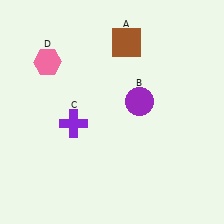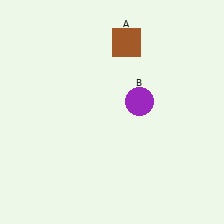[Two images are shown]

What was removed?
The purple cross (C), the pink hexagon (D) were removed in Image 2.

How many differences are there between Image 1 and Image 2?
There are 2 differences between the two images.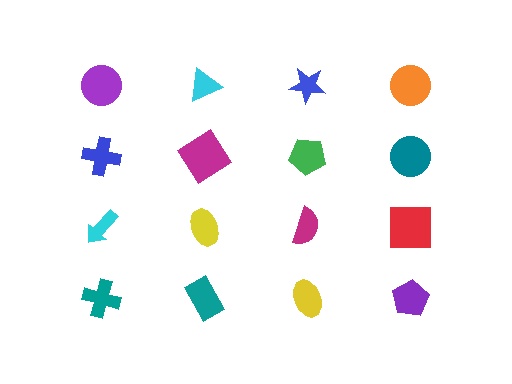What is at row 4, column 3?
A yellow ellipse.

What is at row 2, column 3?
A green pentagon.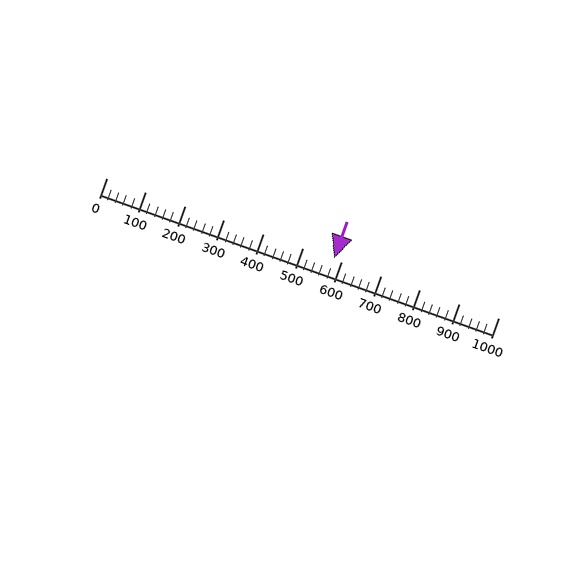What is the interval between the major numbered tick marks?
The major tick marks are spaced 100 units apart.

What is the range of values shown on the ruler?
The ruler shows values from 0 to 1000.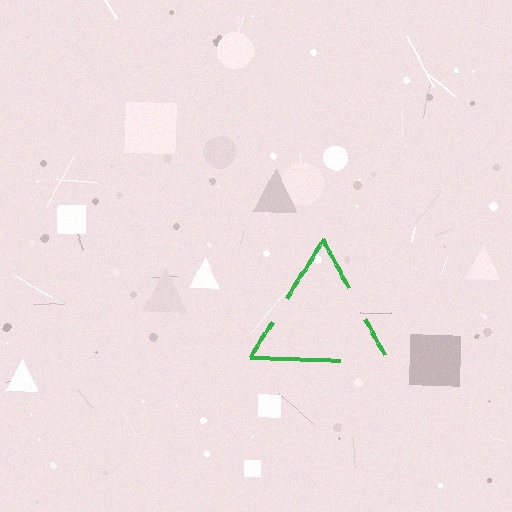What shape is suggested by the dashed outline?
The dashed outline suggests a triangle.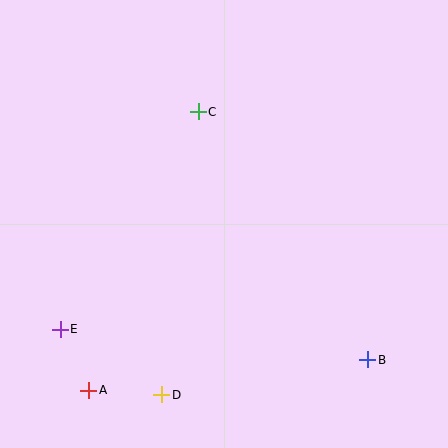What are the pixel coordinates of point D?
Point D is at (162, 395).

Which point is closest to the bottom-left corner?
Point A is closest to the bottom-left corner.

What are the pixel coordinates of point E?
Point E is at (60, 329).